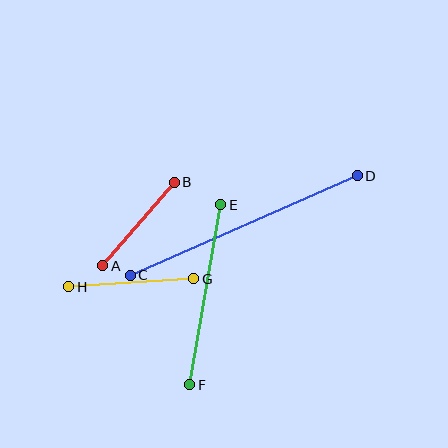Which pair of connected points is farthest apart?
Points C and D are farthest apart.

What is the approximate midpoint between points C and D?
The midpoint is at approximately (244, 225) pixels.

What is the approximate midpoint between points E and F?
The midpoint is at approximately (205, 295) pixels.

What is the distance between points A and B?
The distance is approximately 110 pixels.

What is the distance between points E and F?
The distance is approximately 183 pixels.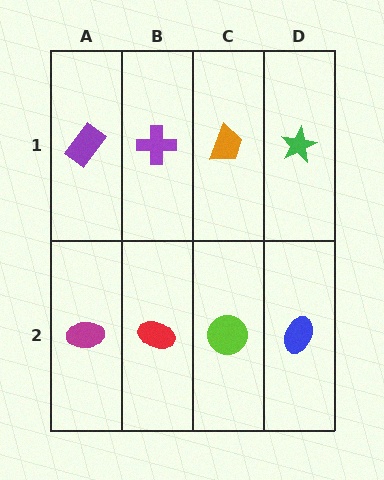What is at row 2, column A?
A magenta ellipse.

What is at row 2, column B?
A red ellipse.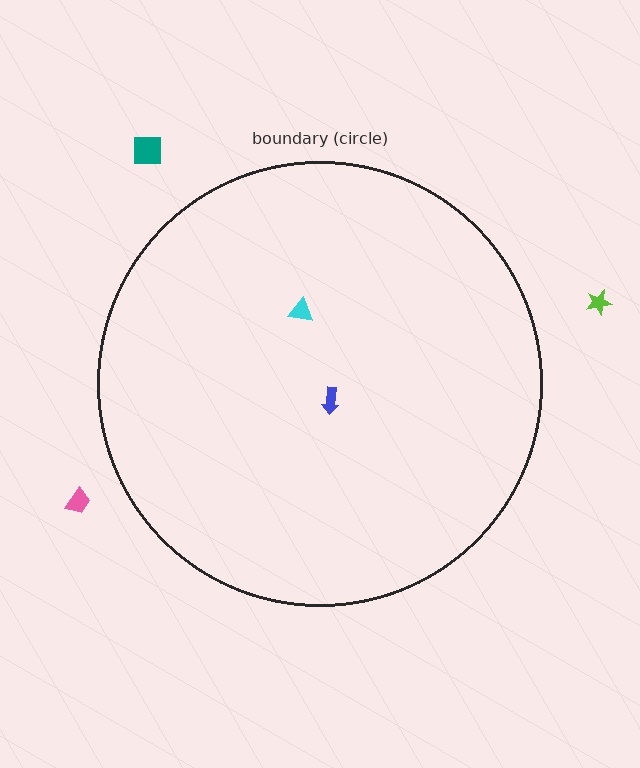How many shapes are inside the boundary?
2 inside, 3 outside.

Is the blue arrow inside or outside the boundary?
Inside.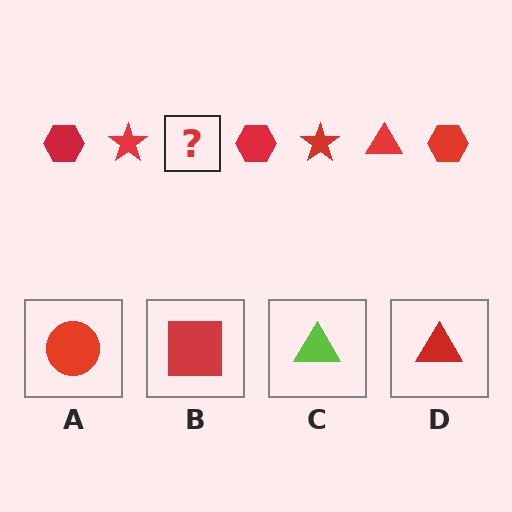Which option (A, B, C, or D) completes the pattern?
D.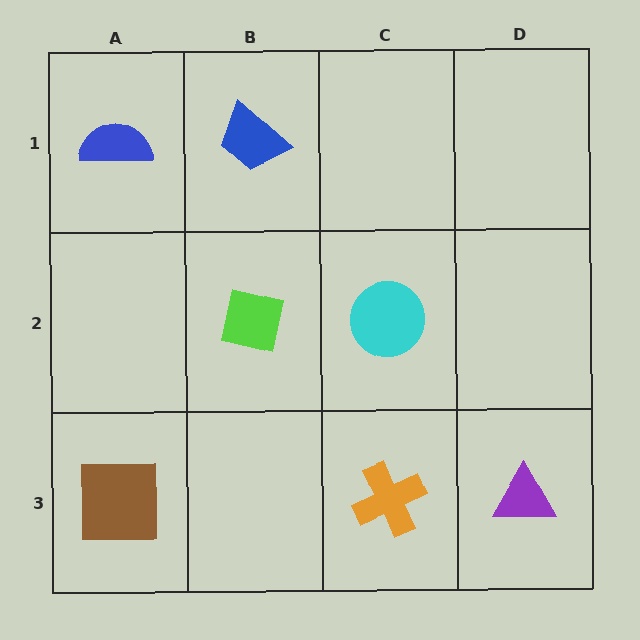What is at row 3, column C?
An orange cross.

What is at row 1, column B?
A blue trapezoid.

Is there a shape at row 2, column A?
No, that cell is empty.